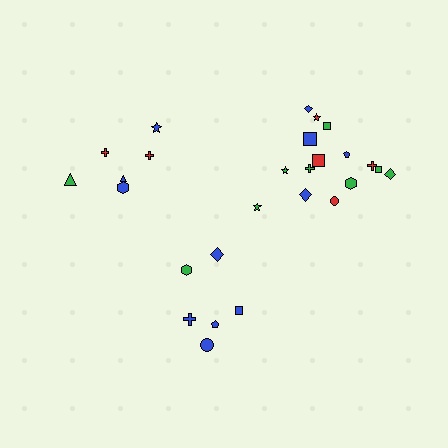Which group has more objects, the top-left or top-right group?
The top-right group.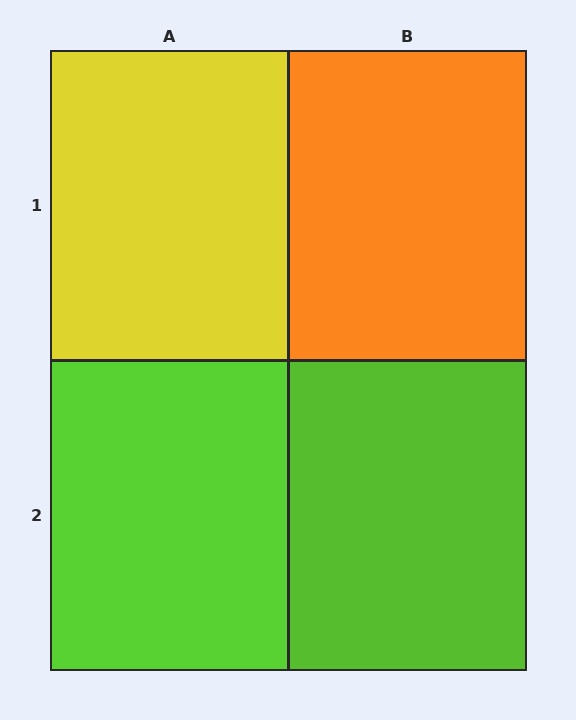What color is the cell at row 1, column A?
Yellow.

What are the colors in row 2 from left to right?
Lime, lime.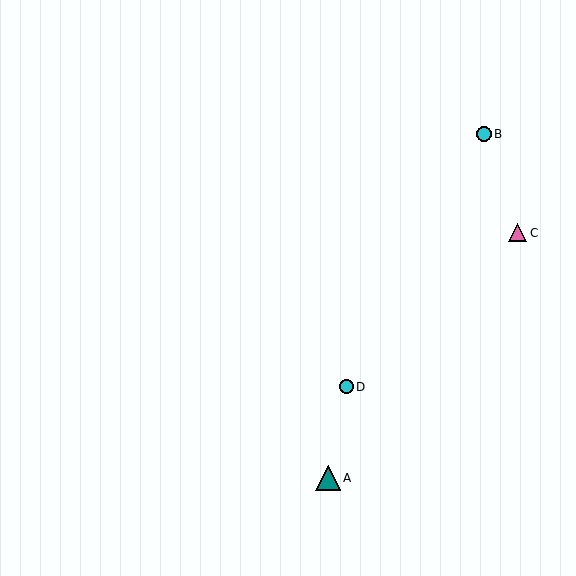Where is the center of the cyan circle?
The center of the cyan circle is at (484, 134).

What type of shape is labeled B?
Shape B is a cyan circle.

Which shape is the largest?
The teal triangle (labeled A) is the largest.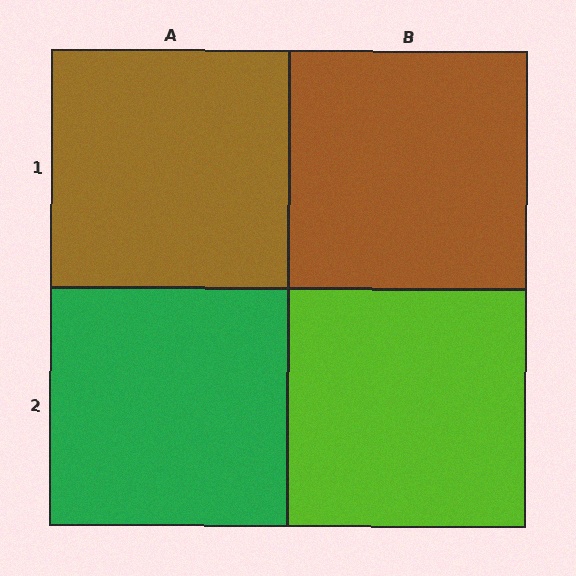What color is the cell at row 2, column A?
Green.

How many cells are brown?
2 cells are brown.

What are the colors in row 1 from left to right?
Brown, brown.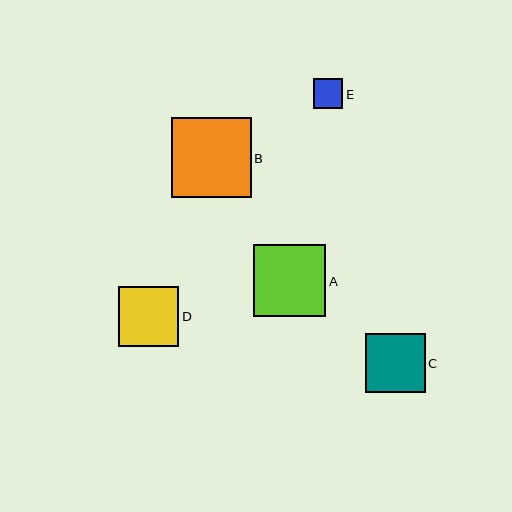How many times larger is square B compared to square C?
Square B is approximately 1.3 times the size of square C.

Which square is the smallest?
Square E is the smallest with a size of approximately 30 pixels.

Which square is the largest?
Square B is the largest with a size of approximately 80 pixels.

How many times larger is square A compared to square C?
Square A is approximately 1.2 times the size of square C.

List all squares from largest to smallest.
From largest to smallest: B, A, D, C, E.